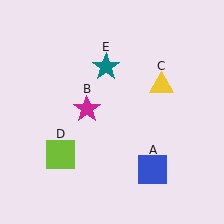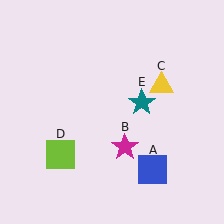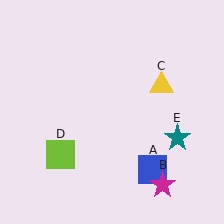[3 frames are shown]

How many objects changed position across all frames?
2 objects changed position: magenta star (object B), teal star (object E).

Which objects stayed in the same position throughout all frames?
Blue square (object A) and yellow triangle (object C) and lime square (object D) remained stationary.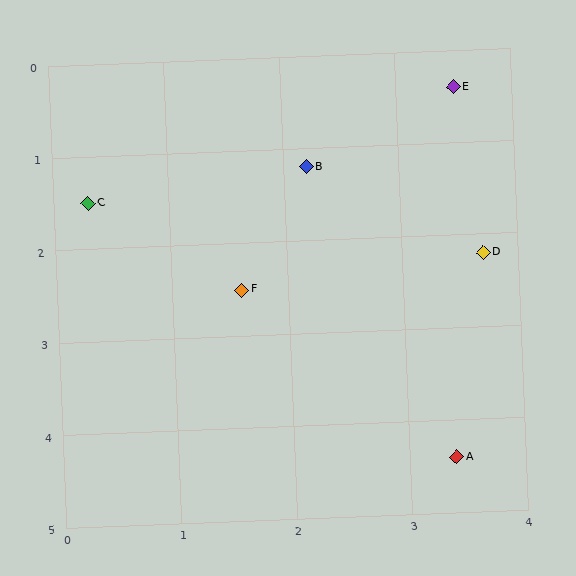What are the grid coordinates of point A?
Point A is at approximately (3.4, 4.4).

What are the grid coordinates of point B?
Point B is at approximately (2.2, 1.2).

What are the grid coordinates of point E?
Point E is at approximately (3.5, 0.4).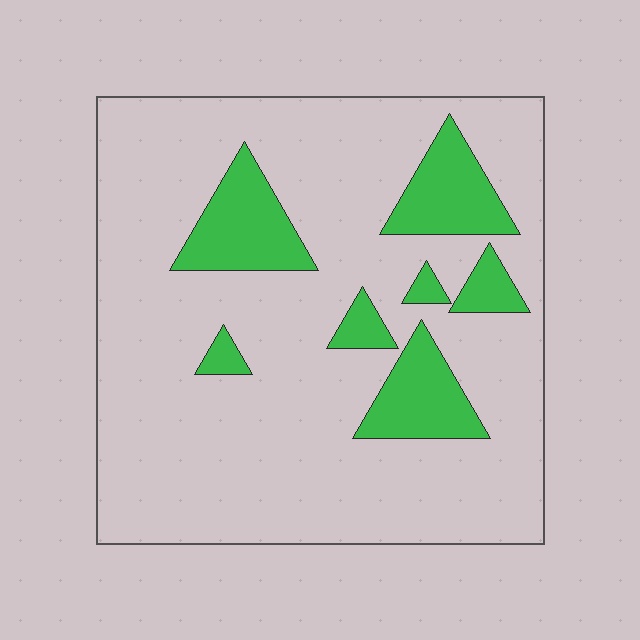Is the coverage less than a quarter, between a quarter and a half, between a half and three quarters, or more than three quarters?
Less than a quarter.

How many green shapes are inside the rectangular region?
7.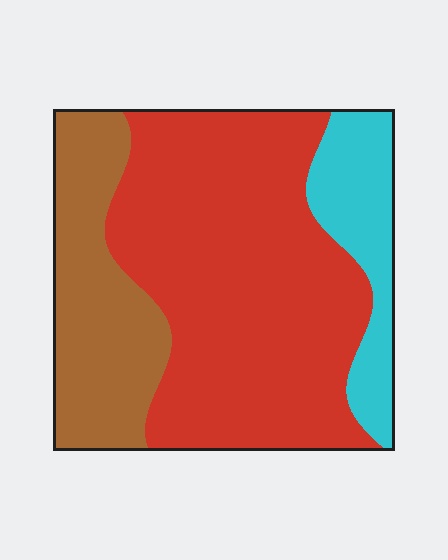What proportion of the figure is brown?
Brown takes up about one quarter (1/4) of the figure.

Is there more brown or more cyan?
Brown.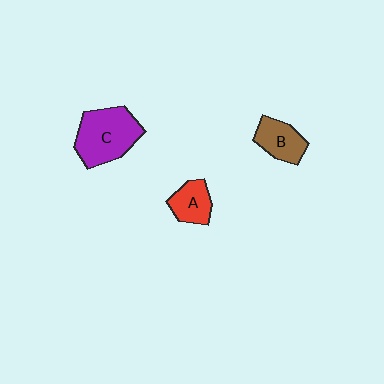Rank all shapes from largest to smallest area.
From largest to smallest: C (purple), B (brown), A (red).